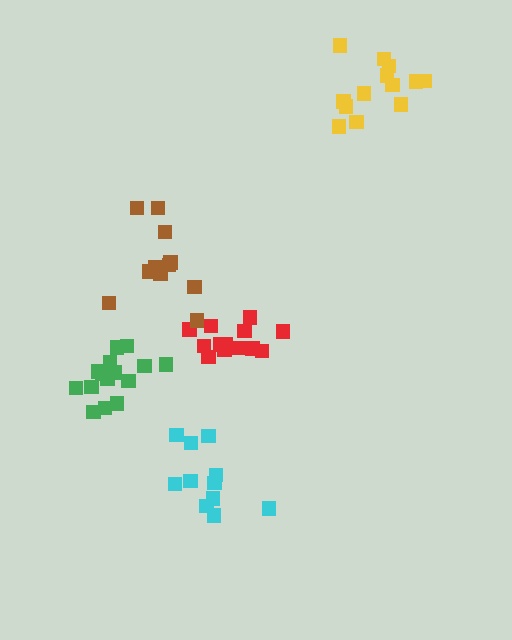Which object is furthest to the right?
The yellow cluster is rightmost.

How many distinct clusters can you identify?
There are 5 distinct clusters.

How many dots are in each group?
Group 1: 14 dots, Group 2: 11 dots, Group 3: 11 dots, Group 4: 13 dots, Group 5: 15 dots (64 total).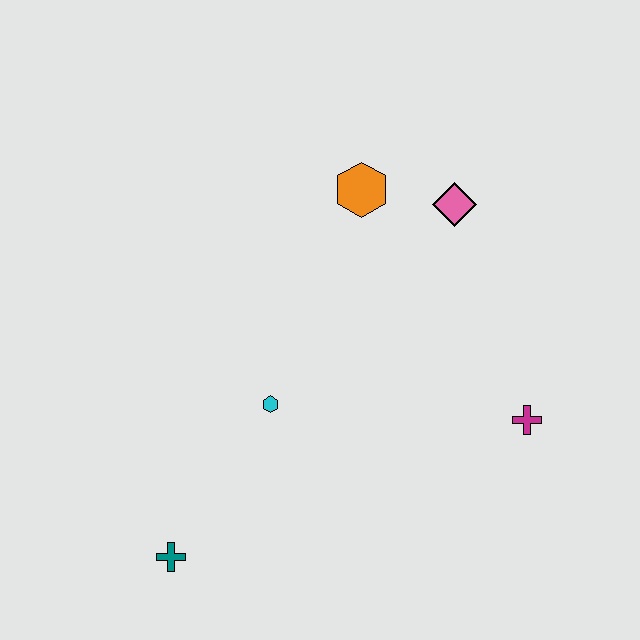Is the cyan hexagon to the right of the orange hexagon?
No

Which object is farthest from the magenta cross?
The teal cross is farthest from the magenta cross.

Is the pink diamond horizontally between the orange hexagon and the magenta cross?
Yes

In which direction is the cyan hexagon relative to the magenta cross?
The cyan hexagon is to the left of the magenta cross.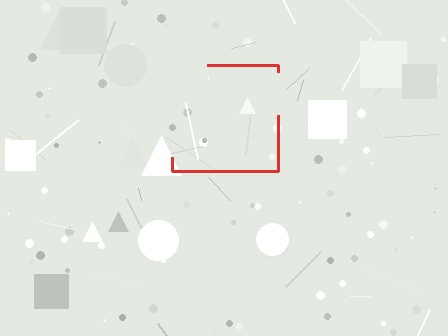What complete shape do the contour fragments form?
The contour fragments form a square.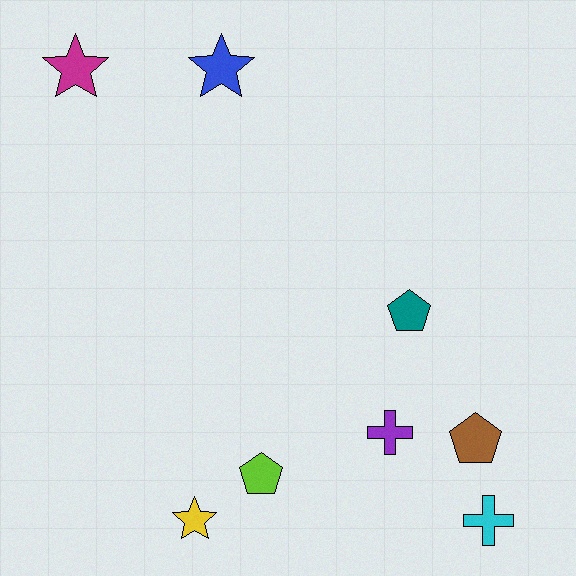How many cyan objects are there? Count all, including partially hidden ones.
There is 1 cyan object.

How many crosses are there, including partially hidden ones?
There are 2 crosses.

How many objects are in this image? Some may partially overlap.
There are 8 objects.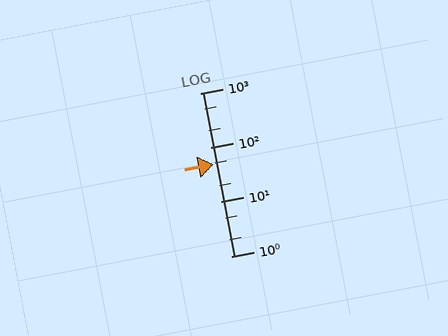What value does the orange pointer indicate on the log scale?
The pointer indicates approximately 49.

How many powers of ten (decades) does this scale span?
The scale spans 3 decades, from 1 to 1000.